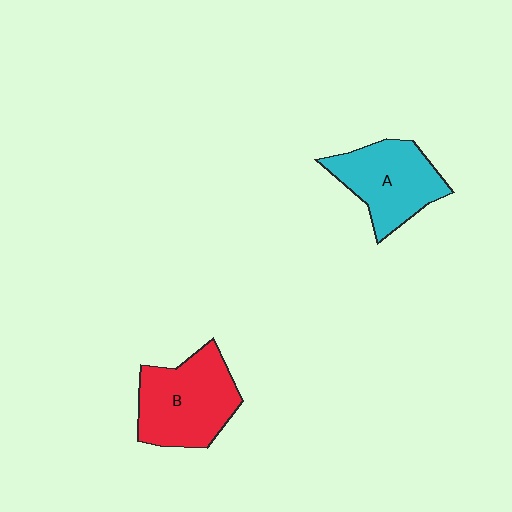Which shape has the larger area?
Shape B (red).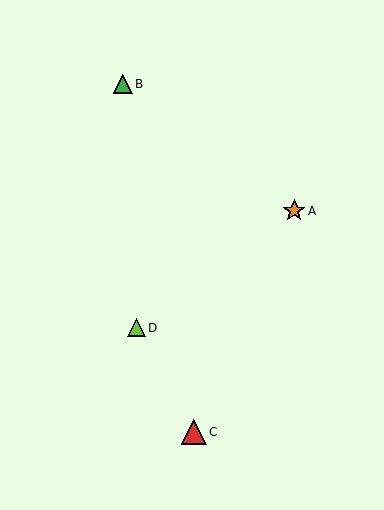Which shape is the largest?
The red triangle (labeled C) is the largest.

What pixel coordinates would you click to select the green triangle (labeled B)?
Click at (123, 84) to select the green triangle B.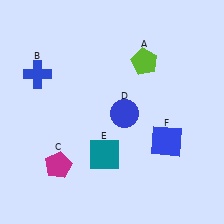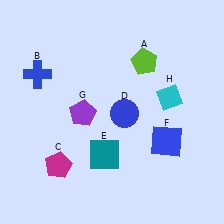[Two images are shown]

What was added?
A purple pentagon (G), a cyan diamond (H) were added in Image 2.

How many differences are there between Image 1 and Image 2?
There are 2 differences between the two images.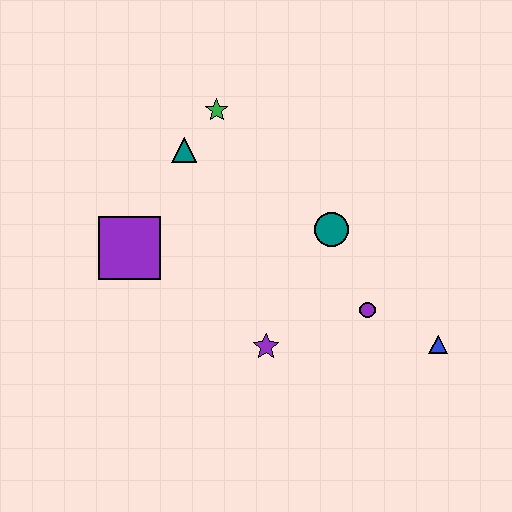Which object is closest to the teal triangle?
The green star is closest to the teal triangle.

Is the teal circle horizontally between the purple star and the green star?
No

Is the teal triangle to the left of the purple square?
No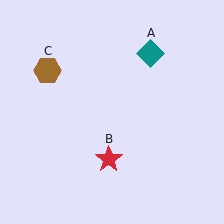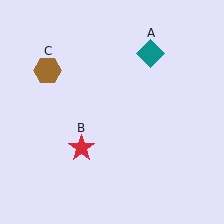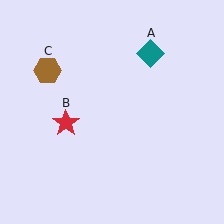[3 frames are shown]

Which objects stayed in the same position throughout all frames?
Teal diamond (object A) and brown hexagon (object C) remained stationary.